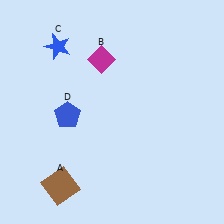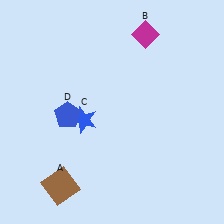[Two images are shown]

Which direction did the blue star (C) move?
The blue star (C) moved down.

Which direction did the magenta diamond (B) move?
The magenta diamond (B) moved right.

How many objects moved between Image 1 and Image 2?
2 objects moved between the two images.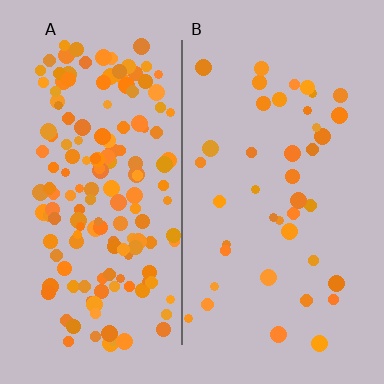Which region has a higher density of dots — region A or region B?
A (the left).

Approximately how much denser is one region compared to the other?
Approximately 3.9× — region A over region B.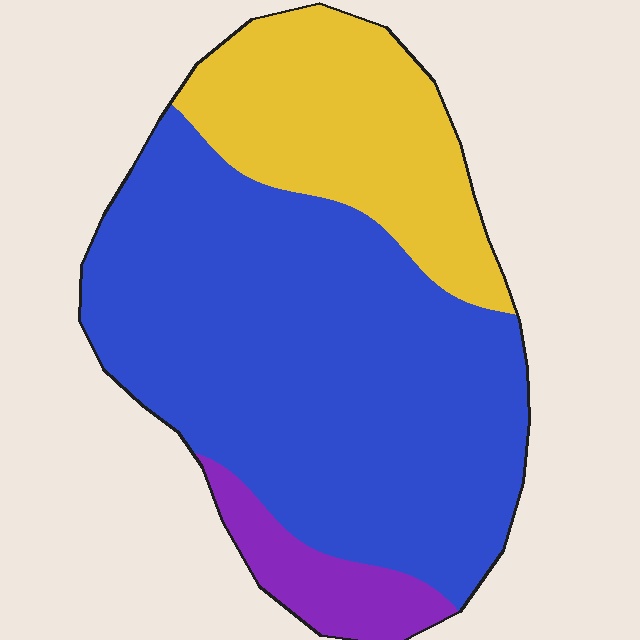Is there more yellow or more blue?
Blue.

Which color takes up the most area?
Blue, at roughly 65%.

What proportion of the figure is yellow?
Yellow covers around 25% of the figure.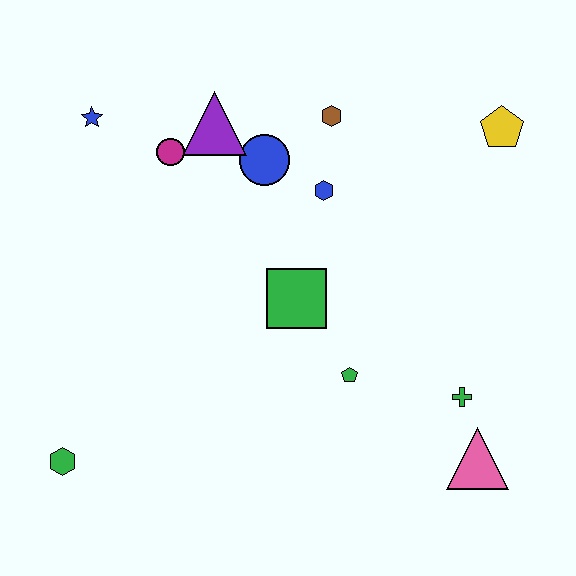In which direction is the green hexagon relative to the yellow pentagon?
The green hexagon is to the left of the yellow pentagon.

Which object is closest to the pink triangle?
The green cross is closest to the pink triangle.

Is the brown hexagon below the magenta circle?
No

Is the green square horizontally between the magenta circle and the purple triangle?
No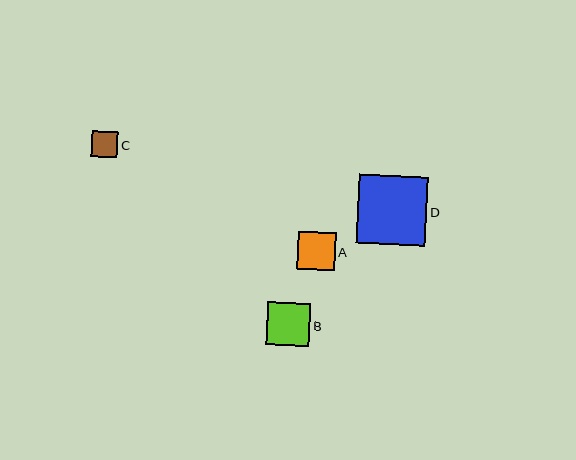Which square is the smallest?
Square C is the smallest with a size of approximately 26 pixels.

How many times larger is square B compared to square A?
Square B is approximately 1.1 times the size of square A.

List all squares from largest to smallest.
From largest to smallest: D, B, A, C.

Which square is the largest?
Square D is the largest with a size of approximately 69 pixels.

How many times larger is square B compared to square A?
Square B is approximately 1.1 times the size of square A.